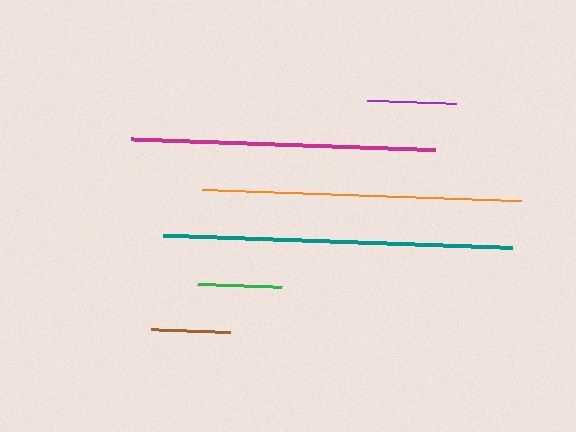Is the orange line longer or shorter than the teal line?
The teal line is longer than the orange line.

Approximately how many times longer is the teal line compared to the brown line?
The teal line is approximately 4.4 times the length of the brown line.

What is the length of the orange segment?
The orange segment is approximately 319 pixels long.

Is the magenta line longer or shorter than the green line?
The magenta line is longer than the green line.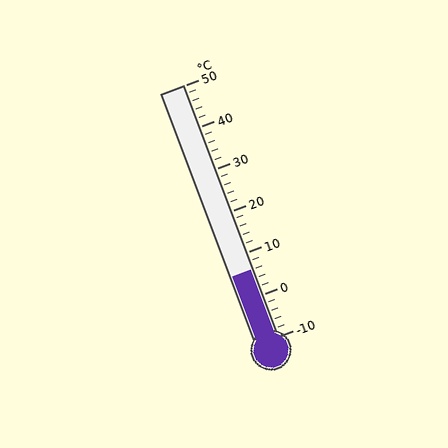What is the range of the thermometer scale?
The thermometer scale ranges from -10°C to 50°C.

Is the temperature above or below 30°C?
The temperature is below 30°C.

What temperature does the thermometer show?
The thermometer shows approximately 6°C.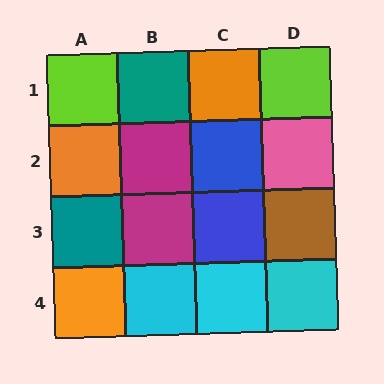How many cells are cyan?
3 cells are cyan.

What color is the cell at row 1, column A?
Lime.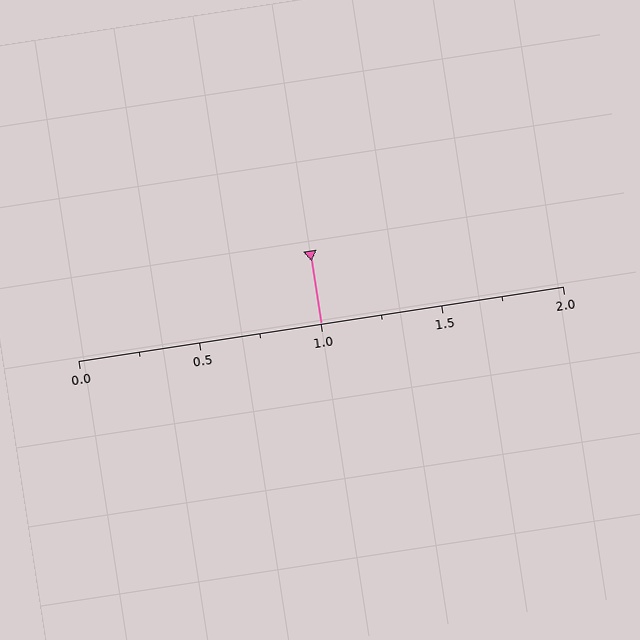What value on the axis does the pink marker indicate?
The marker indicates approximately 1.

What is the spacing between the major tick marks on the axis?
The major ticks are spaced 0.5 apart.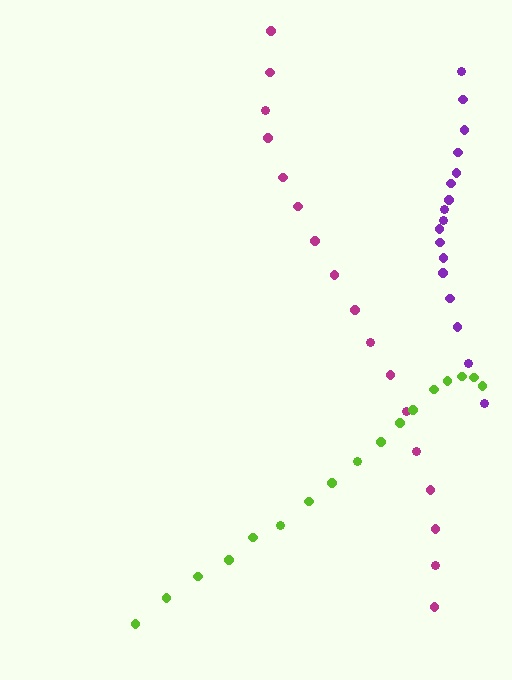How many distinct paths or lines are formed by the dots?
There are 3 distinct paths.